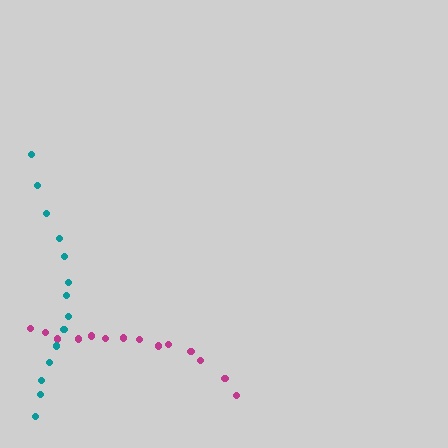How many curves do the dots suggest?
There are 2 distinct paths.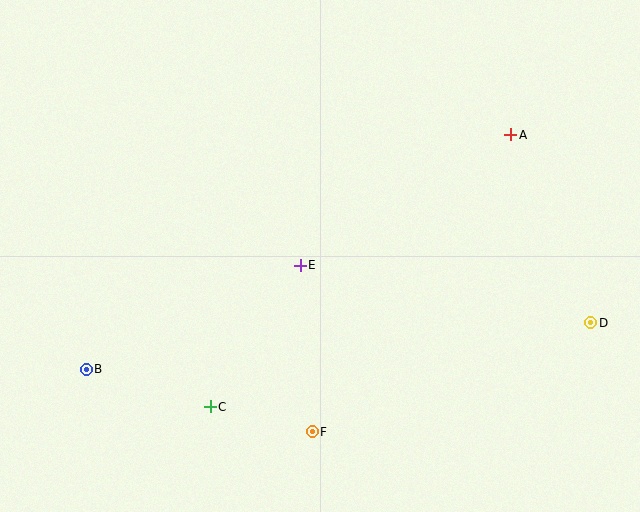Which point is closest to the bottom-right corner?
Point D is closest to the bottom-right corner.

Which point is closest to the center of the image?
Point E at (300, 265) is closest to the center.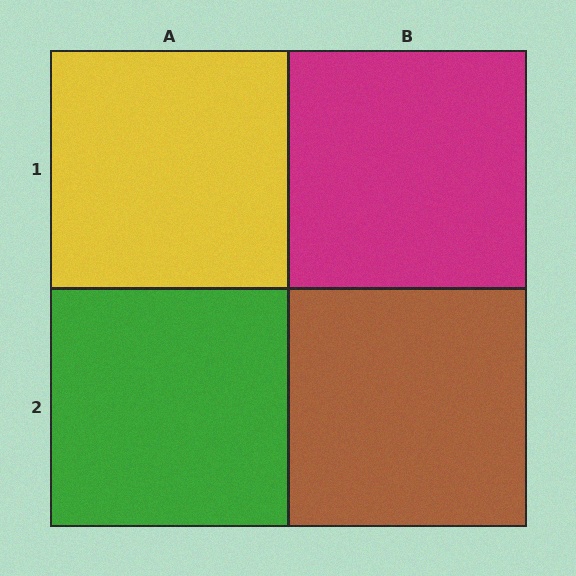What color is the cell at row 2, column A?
Green.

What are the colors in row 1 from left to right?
Yellow, magenta.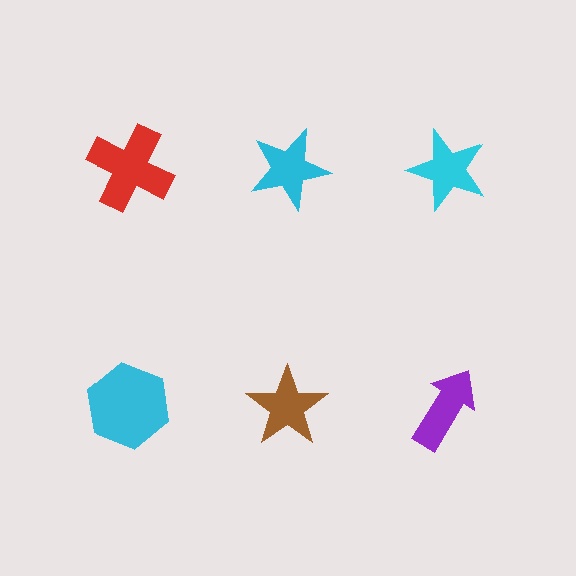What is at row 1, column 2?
A cyan star.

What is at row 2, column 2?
A brown star.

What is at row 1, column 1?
A red cross.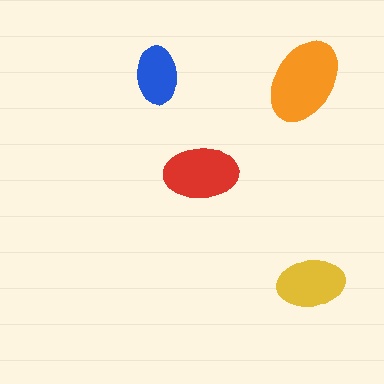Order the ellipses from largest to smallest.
the orange one, the red one, the yellow one, the blue one.